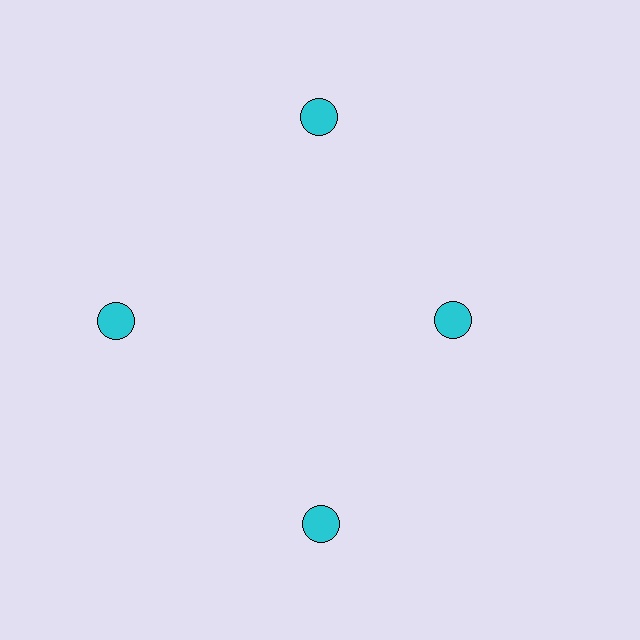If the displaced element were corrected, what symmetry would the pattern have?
It would have 4-fold rotational symmetry — the pattern would map onto itself every 90 degrees.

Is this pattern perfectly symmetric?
No. The 4 cyan circles are arranged in a ring, but one element near the 3 o'clock position is pulled inward toward the center, breaking the 4-fold rotational symmetry.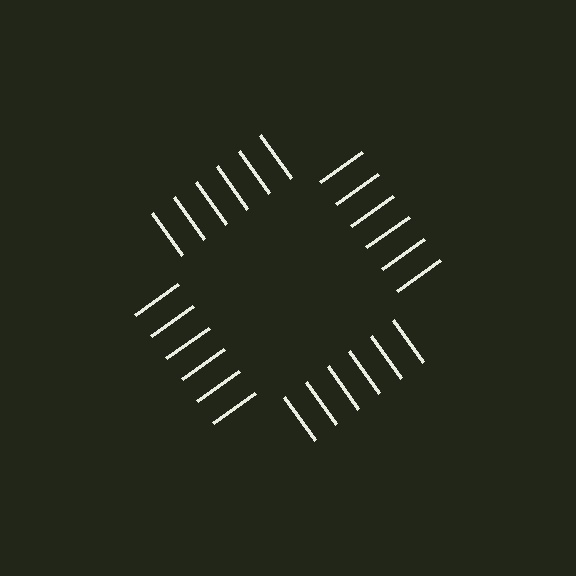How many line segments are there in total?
24 — 6 along each of the 4 edges.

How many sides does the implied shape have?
4 sides — the line-ends trace a square.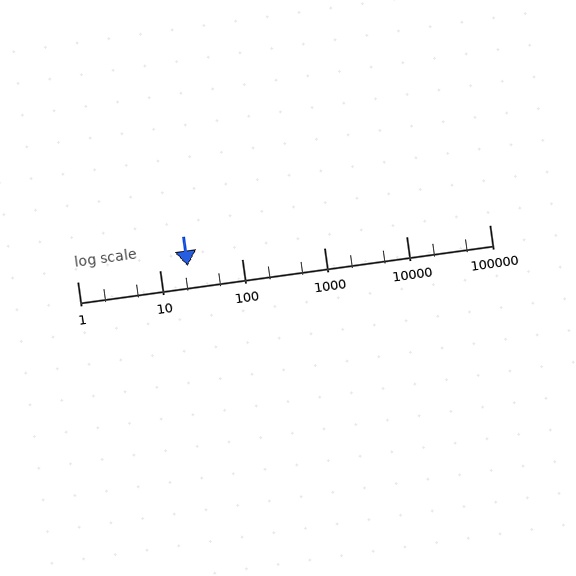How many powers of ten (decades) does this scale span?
The scale spans 5 decades, from 1 to 100000.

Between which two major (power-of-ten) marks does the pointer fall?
The pointer is between 10 and 100.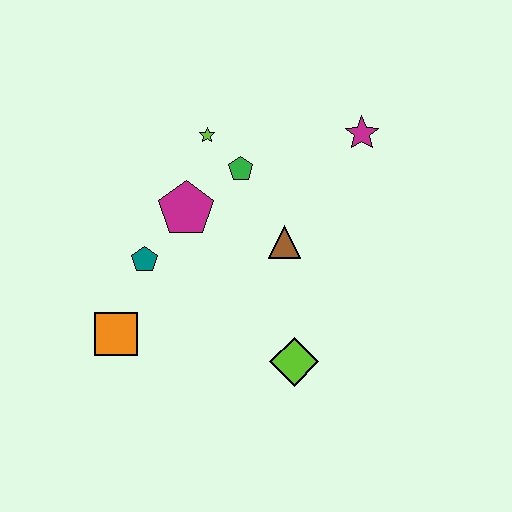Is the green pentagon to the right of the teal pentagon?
Yes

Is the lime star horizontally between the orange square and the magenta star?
Yes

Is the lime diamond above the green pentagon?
No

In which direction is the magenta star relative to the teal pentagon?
The magenta star is to the right of the teal pentagon.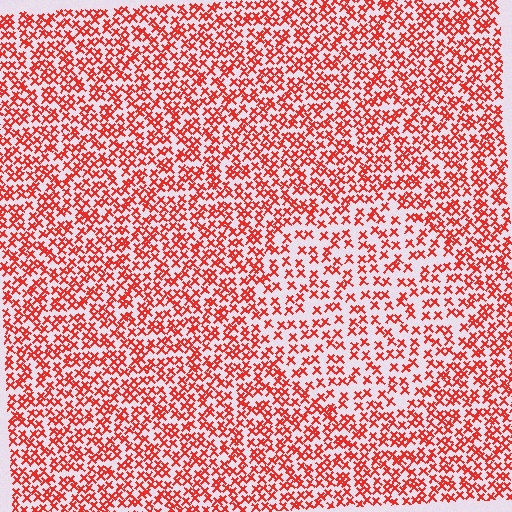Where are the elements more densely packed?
The elements are more densely packed outside the circle boundary.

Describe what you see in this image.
The image contains small red elements arranged at two different densities. A circle-shaped region is visible where the elements are less densely packed than the surrounding area.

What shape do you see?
I see a circle.